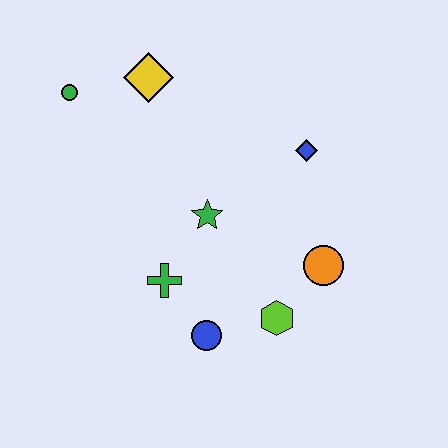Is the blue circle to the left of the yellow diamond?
No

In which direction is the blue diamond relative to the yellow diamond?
The blue diamond is to the right of the yellow diamond.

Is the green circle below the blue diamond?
No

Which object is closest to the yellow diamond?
The green circle is closest to the yellow diamond.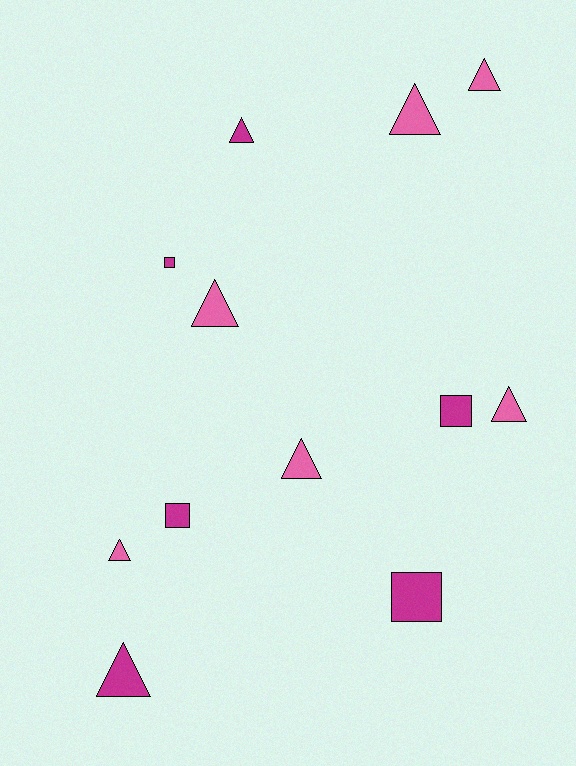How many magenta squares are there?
There are 4 magenta squares.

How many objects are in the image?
There are 12 objects.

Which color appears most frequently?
Magenta, with 6 objects.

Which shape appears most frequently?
Triangle, with 8 objects.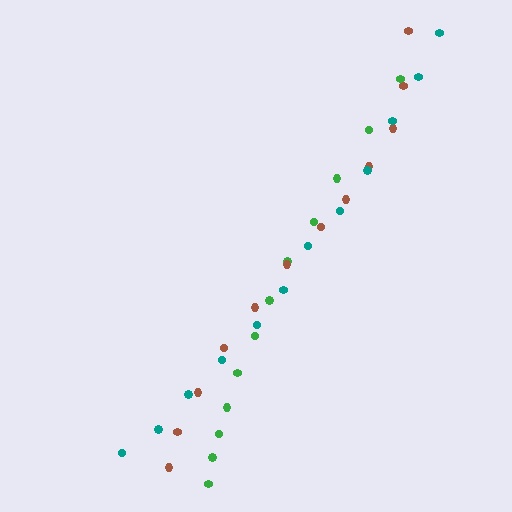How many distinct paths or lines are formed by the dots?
There are 3 distinct paths.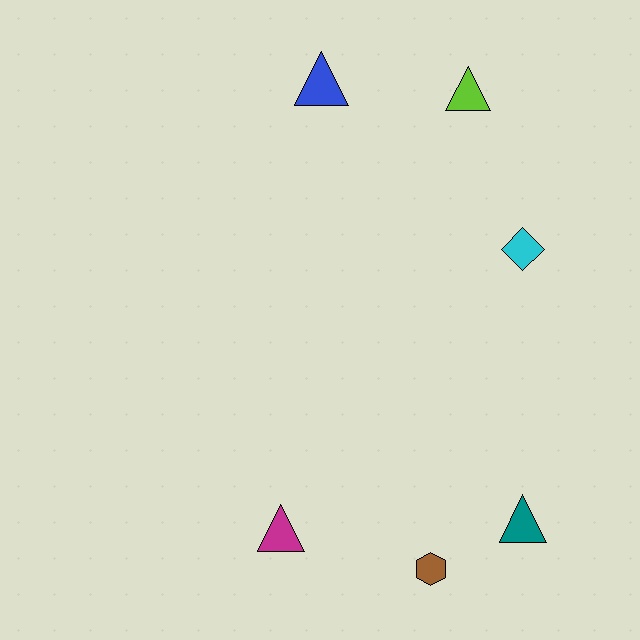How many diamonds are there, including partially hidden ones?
There is 1 diamond.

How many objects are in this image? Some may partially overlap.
There are 6 objects.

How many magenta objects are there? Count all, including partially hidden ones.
There is 1 magenta object.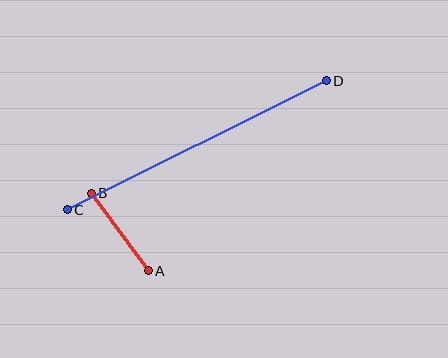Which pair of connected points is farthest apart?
Points C and D are farthest apart.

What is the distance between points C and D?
The distance is approximately 290 pixels.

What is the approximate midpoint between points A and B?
The midpoint is at approximately (120, 232) pixels.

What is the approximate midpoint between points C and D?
The midpoint is at approximately (197, 145) pixels.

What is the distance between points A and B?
The distance is approximately 96 pixels.